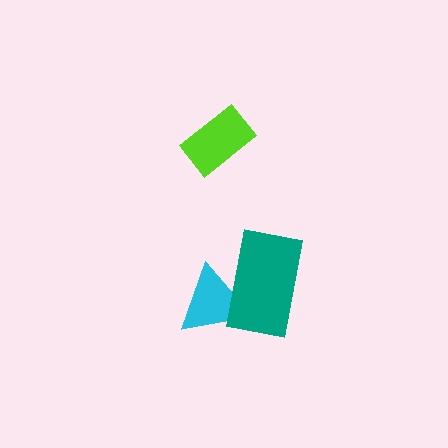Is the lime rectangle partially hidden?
No, no other shape covers it.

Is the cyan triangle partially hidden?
Yes, it is partially covered by another shape.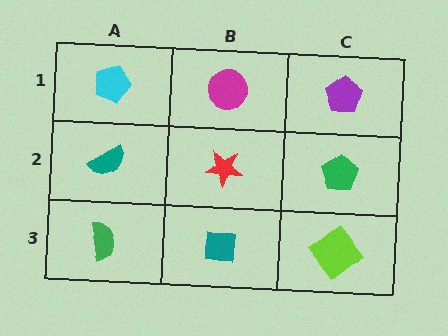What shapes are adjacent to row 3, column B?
A red star (row 2, column B), a green semicircle (row 3, column A), a lime diamond (row 3, column C).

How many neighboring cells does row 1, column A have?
2.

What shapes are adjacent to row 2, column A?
A cyan pentagon (row 1, column A), a green semicircle (row 3, column A), a red star (row 2, column B).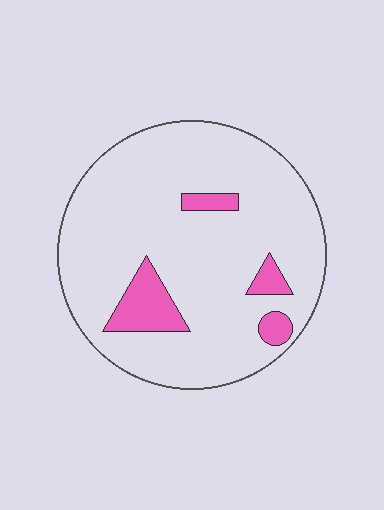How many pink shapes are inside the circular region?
4.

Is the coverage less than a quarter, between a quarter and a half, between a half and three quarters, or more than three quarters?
Less than a quarter.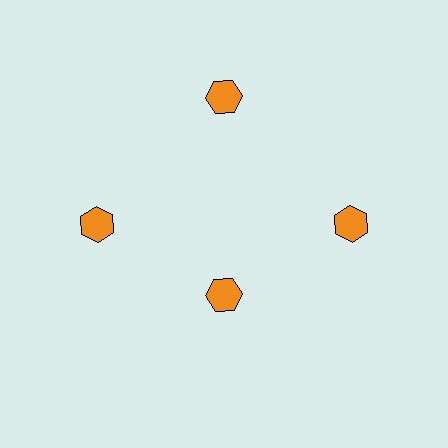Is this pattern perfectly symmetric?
No. The 4 orange hexagons are arranged in a ring, but one element near the 6 o'clock position is pulled inward toward the center, breaking the 4-fold rotational symmetry.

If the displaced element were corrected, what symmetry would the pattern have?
It would have 4-fold rotational symmetry — the pattern would map onto itself every 90 degrees.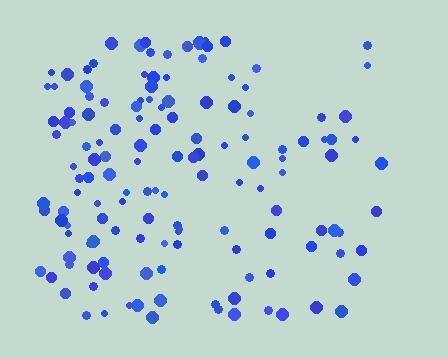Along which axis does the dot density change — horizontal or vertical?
Horizontal.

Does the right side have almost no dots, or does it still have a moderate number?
Still a moderate number, just noticeably fewer than the left.